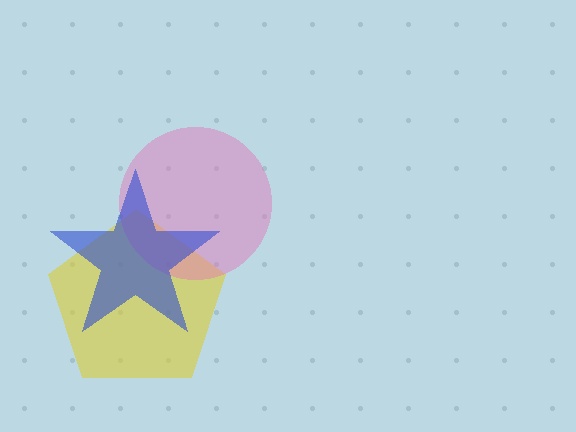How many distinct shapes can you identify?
There are 3 distinct shapes: a yellow pentagon, a pink circle, a blue star.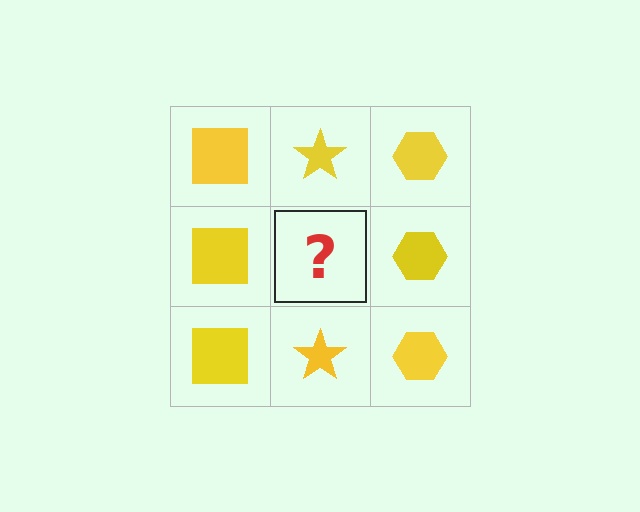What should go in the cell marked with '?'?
The missing cell should contain a yellow star.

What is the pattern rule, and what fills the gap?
The rule is that each column has a consistent shape. The gap should be filled with a yellow star.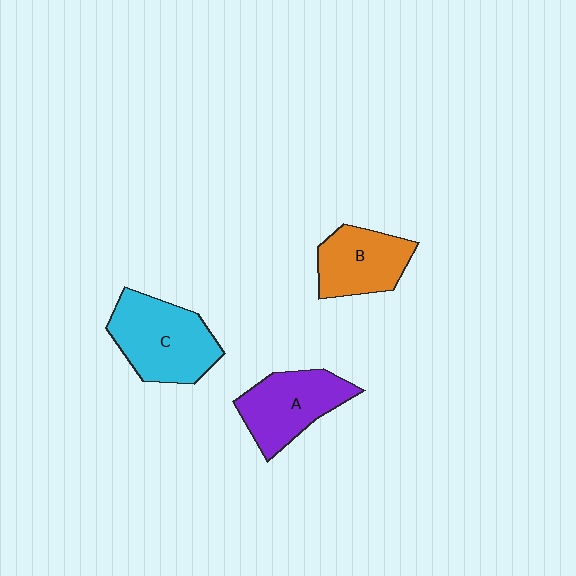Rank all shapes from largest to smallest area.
From largest to smallest: C (cyan), A (purple), B (orange).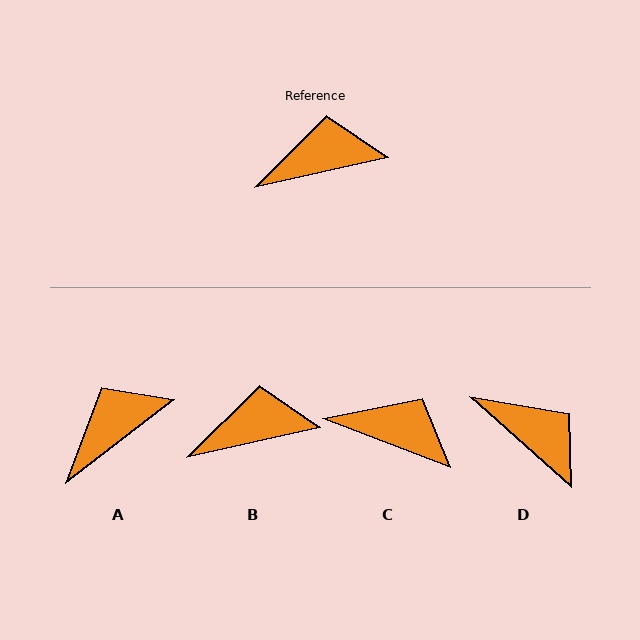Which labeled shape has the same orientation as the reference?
B.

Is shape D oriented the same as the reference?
No, it is off by about 55 degrees.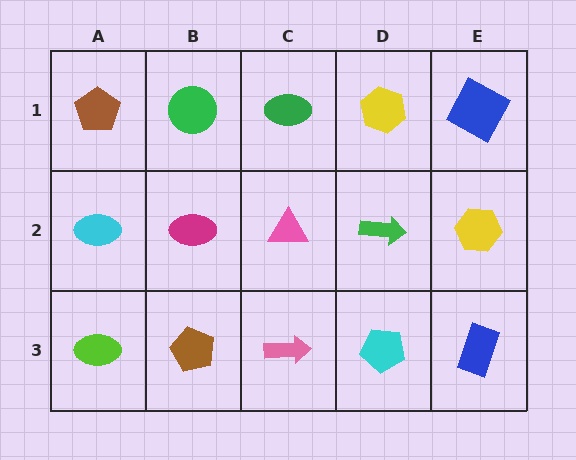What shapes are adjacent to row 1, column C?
A pink triangle (row 2, column C), a green circle (row 1, column B), a yellow hexagon (row 1, column D).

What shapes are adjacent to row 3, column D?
A green arrow (row 2, column D), a pink arrow (row 3, column C), a blue rectangle (row 3, column E).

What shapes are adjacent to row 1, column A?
A cyan ellipse (row 2, column A), a green circle (row 1, column B).